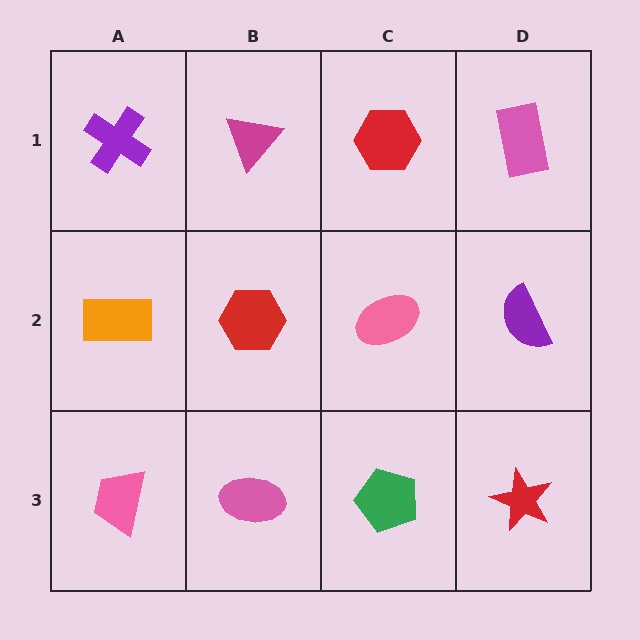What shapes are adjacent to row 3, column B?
A red hexagon (row 2, column B), a pink trapezoid (row 3, column A), a green pentagon (row 3, column C).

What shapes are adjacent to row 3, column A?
An orange rectangle (row 2, column A), a pink ellipse (row 3, column B).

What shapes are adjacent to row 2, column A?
A purple cross (row 1, column A), a pink trapezoid (row 3, column A), a red hexagon (row 2, column B).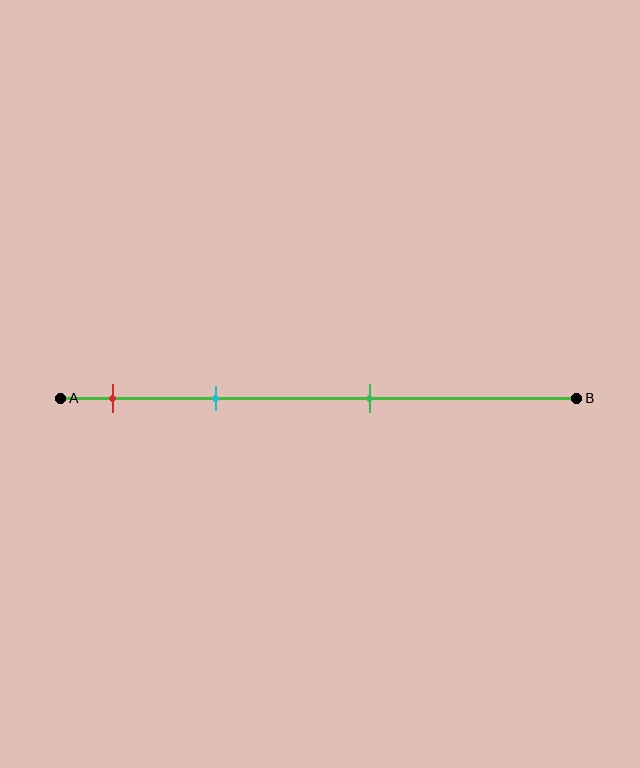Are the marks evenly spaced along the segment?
No, the marks are not evenly spaced.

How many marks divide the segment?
There are 3 marks dividing the segment.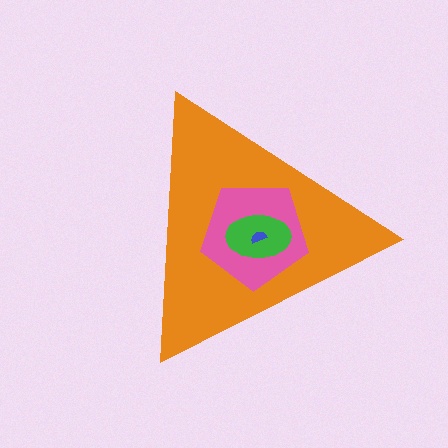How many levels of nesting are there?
4.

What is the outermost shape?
The orange triangle.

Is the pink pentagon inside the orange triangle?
Yes.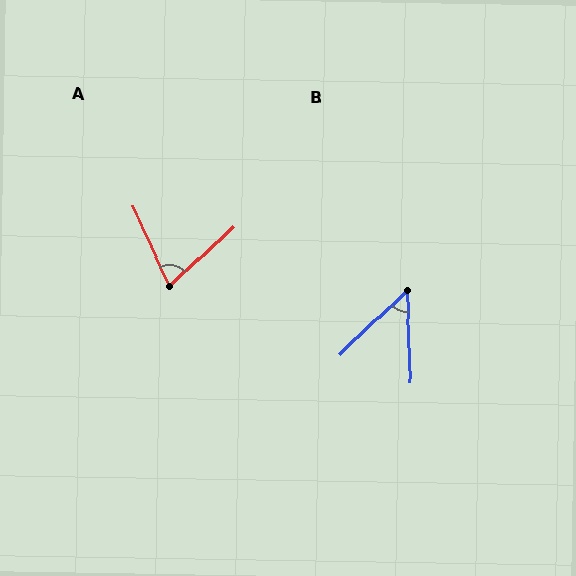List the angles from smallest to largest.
B (48°), A (71°).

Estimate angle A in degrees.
Approximately 71 degrees.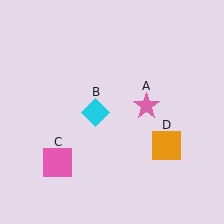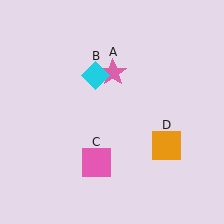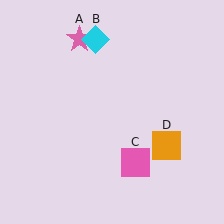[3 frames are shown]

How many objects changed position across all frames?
3 objects changed position: pink star (object A), cyan diamond (object B), pink square (object C).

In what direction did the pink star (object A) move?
The pink star (object A) moved up and to the left.